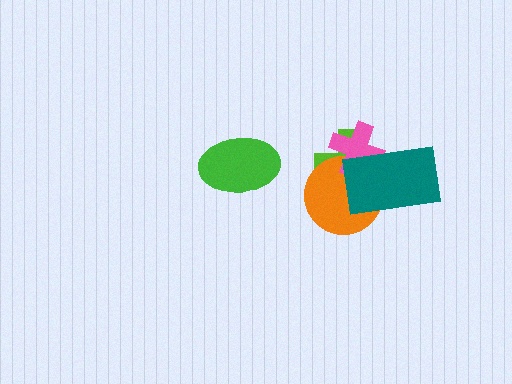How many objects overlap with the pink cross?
3 objects overlap with the pink cross.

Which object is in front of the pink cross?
The teal rectangle is in front of the pink cross.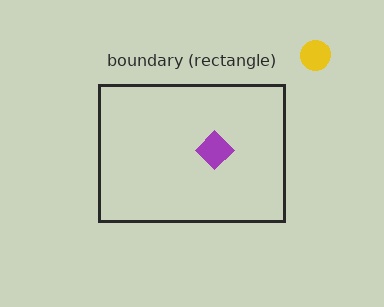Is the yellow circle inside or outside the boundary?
Outside.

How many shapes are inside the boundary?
1 inside, 1 outside.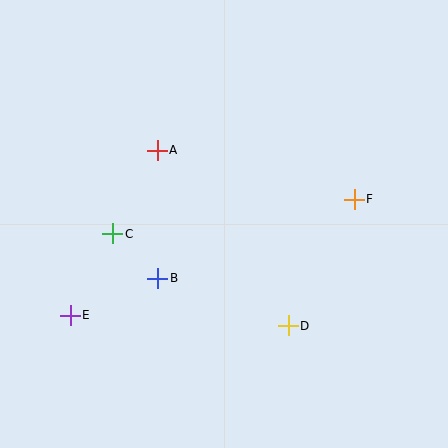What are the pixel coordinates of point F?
Point F is at (354, 199).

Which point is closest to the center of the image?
Point B at (158, 278) is closest to the center.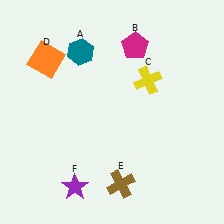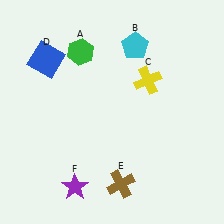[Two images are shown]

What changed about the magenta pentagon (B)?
In Image 1, B is magenta. In Image 2, it changed to cyan.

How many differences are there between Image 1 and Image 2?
There are 3 differences between the two images.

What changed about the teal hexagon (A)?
In Image 1, A is teal. In Image 2, it changed to green.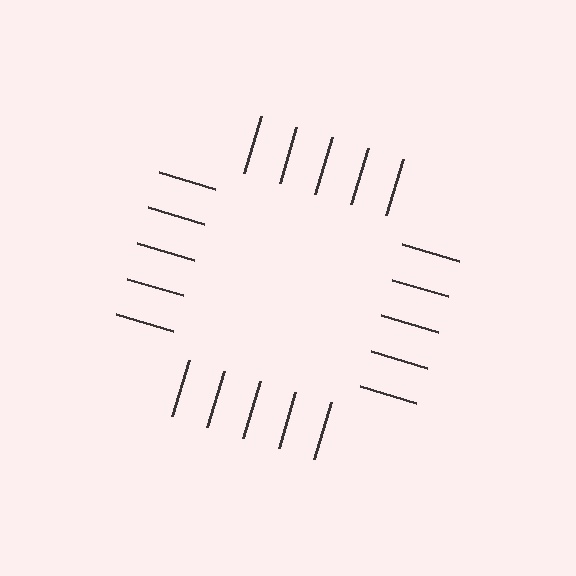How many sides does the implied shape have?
4 sides — the line-ends trace a square.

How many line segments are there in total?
20 — 5 along each of the 4 edges.